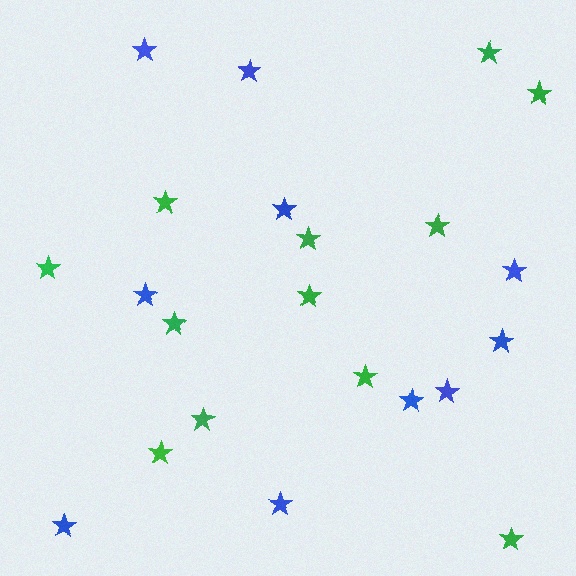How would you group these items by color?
There are 2 groups: one group of green stars (12) and one group of blue stars (10).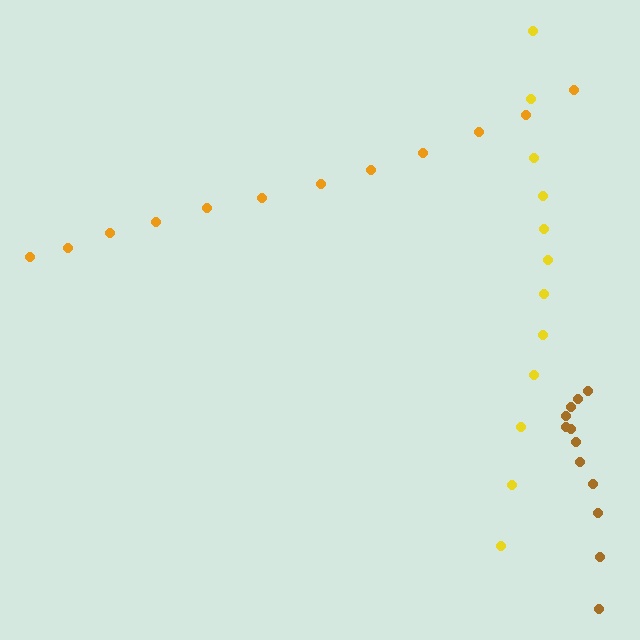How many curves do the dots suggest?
There are 3 distinct paths.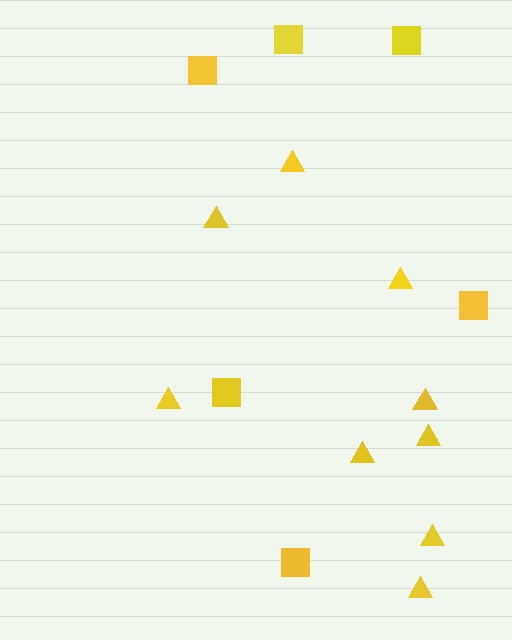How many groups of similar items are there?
There are 2 groups: one group of triangles (9) and one group of squares (6).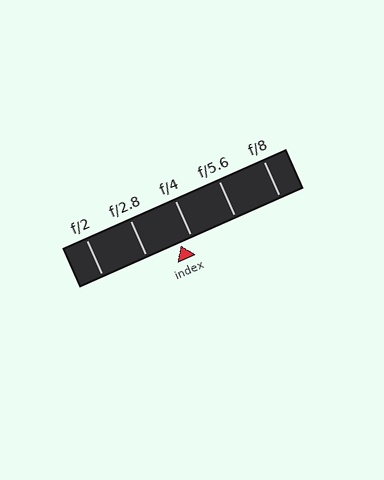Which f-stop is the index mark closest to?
The index mark is closest to f/4.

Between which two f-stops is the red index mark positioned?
The index mark is between f/2.8 and f/4.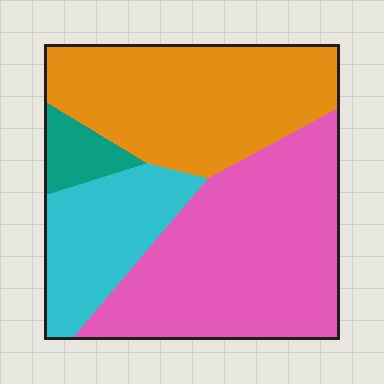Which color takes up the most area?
Pink, at roughly 40%.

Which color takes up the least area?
Teal, at roughly 5%.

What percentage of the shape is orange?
Orange takes up between a quarter and a half of the shape.